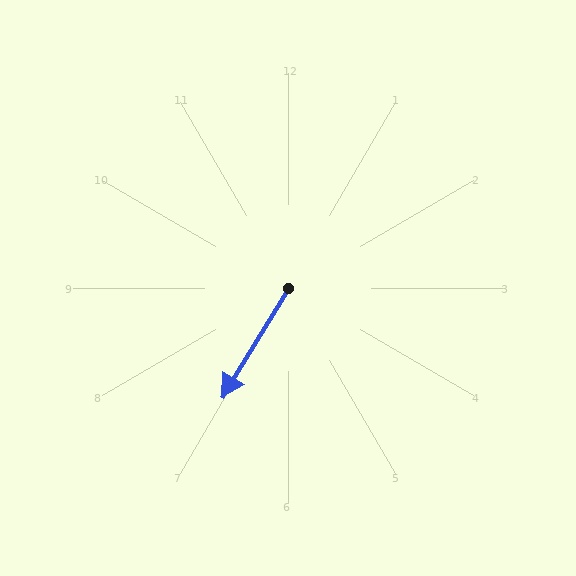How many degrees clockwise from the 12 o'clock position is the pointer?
Approximately 211 degrees.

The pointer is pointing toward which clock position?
Roughly 7 o'clock.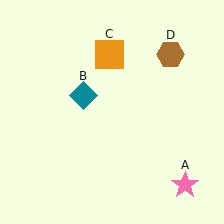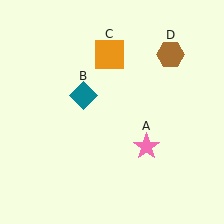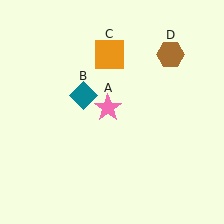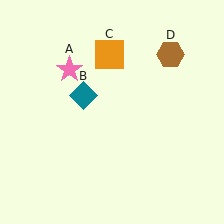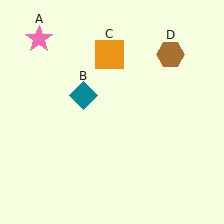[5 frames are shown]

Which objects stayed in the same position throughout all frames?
Teal diamond (object B) and orange square (object C) and brown hexagon (object D) remained stationary.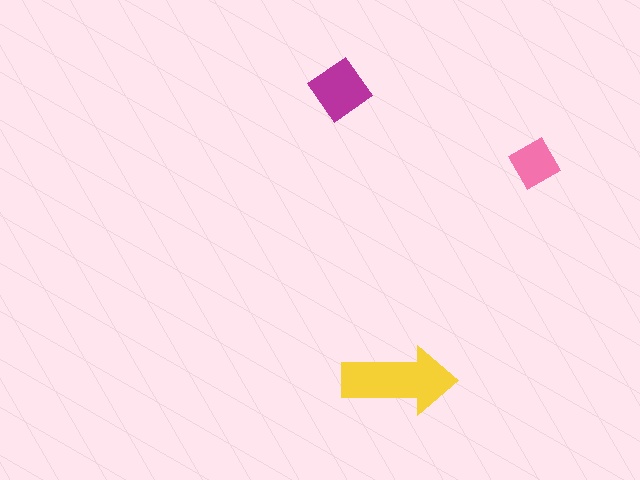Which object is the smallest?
The pink diamond.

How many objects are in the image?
There are 3 objects in the image.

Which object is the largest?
The yellow arrow.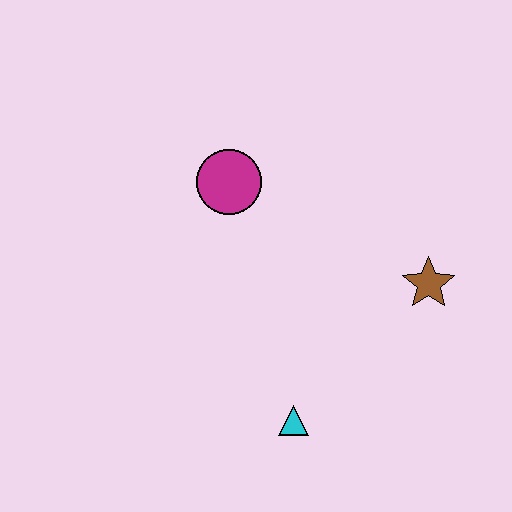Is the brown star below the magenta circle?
Yes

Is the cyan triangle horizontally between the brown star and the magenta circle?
Yes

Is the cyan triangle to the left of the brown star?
Yes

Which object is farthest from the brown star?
The magenta circle is farthest from the brown star.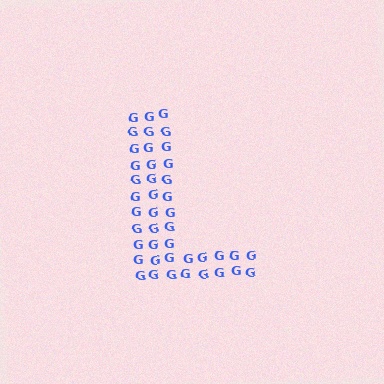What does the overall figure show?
The overall figure shows the letter L.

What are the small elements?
The small elements are letter G's.